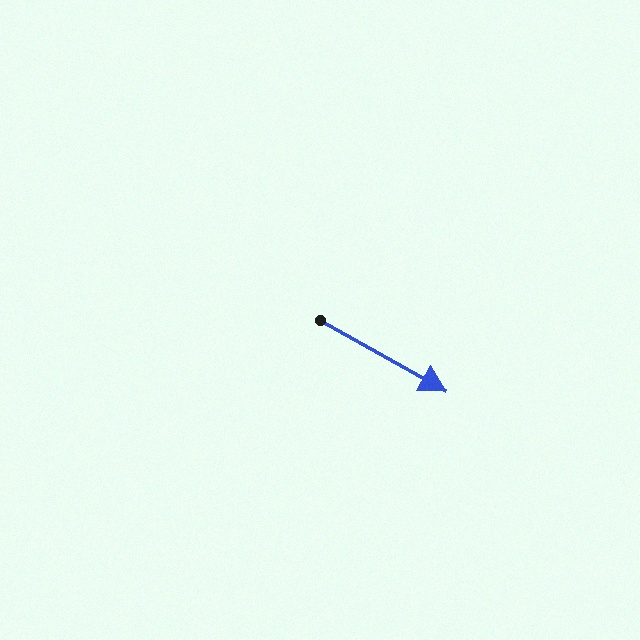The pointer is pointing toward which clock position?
Roughly 4 o'clock.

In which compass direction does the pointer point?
Southeast.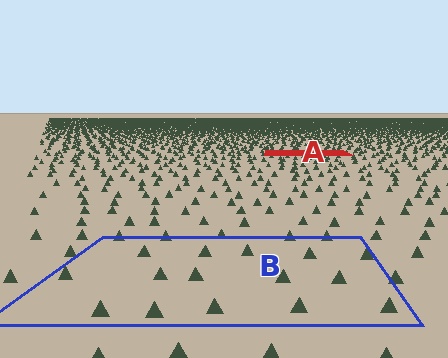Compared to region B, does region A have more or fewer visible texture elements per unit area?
Region A has more texture elements per unit area — they are packed more densely because it is farther away.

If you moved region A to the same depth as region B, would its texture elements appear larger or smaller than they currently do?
They would appear larger. At a closer depth, the same texture elements are projected at a bigger on-screen size.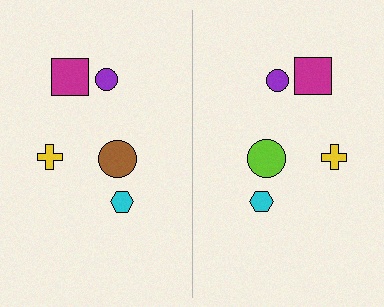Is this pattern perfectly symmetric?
No, the pattern is not perfectly symmetric. The lime circle on the right side breaks the symmetry — its mirror counterpart is brown.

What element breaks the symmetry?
The lime circle on the right side breaks the symmetry — its mirror counterpart is brown.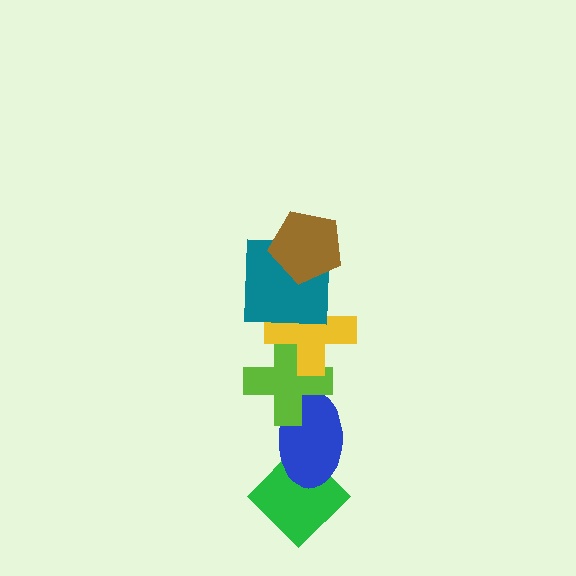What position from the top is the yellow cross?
The yellow cross is 3rd from the top.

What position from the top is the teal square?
The teal square is 2nd from the top.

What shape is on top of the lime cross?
The yellow cross is on top of the lime cross.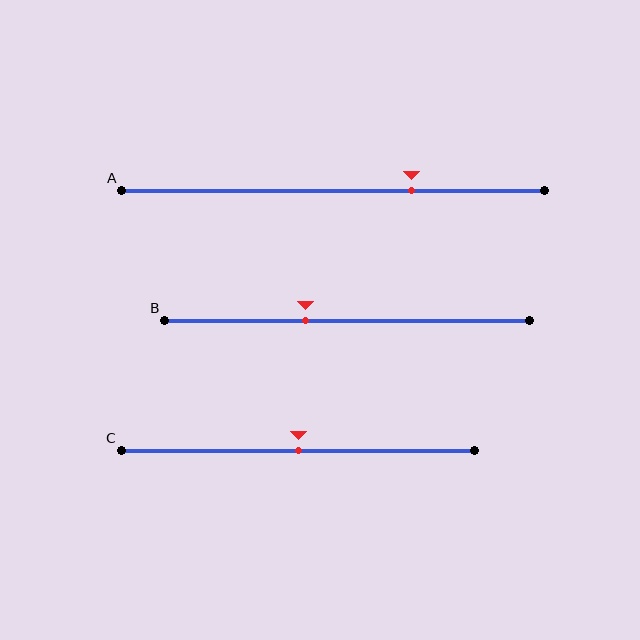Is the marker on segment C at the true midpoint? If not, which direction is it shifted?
Yes, the marker on segment C is at the true midpoint.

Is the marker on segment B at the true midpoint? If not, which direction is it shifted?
No, the marker on segment B is shifted to the left by about 11% of the segment length.